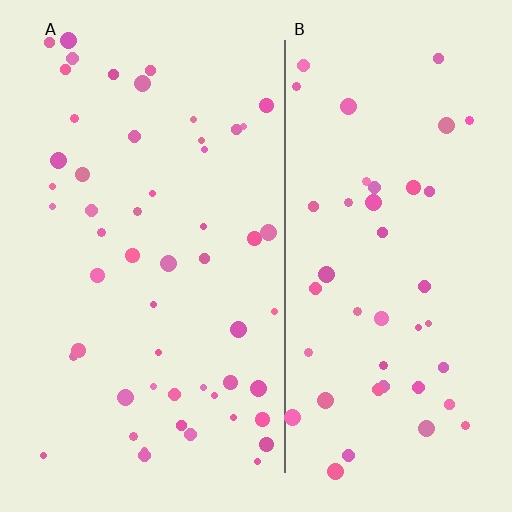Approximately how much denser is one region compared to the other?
Approximately 1.2× — region A over region B.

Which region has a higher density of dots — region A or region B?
A (the left).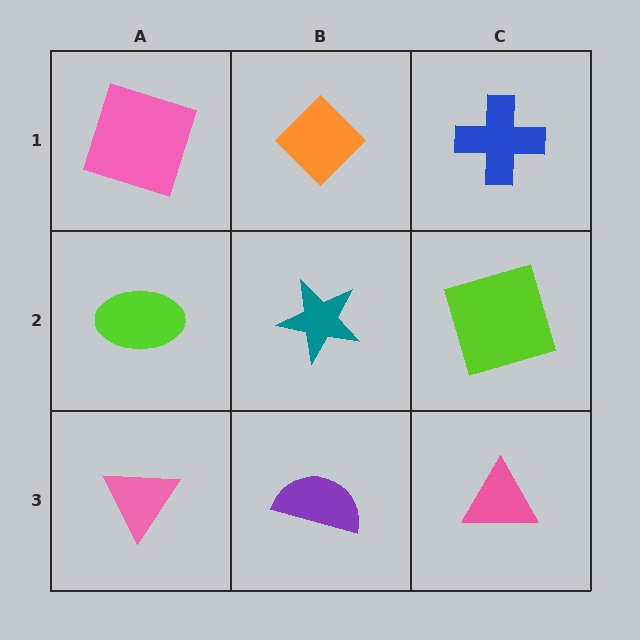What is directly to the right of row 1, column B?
A blue cross.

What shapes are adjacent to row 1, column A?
A lime ellipse (row 2, column A), an orange diamond (row 1, column B).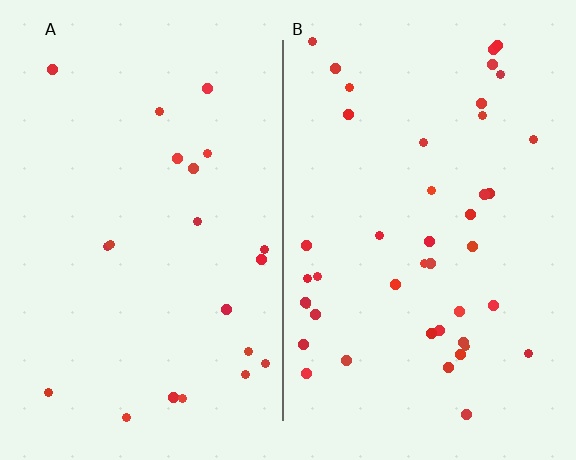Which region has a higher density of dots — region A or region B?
B (the right).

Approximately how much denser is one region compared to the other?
Approximately 2.1× — region B over region A.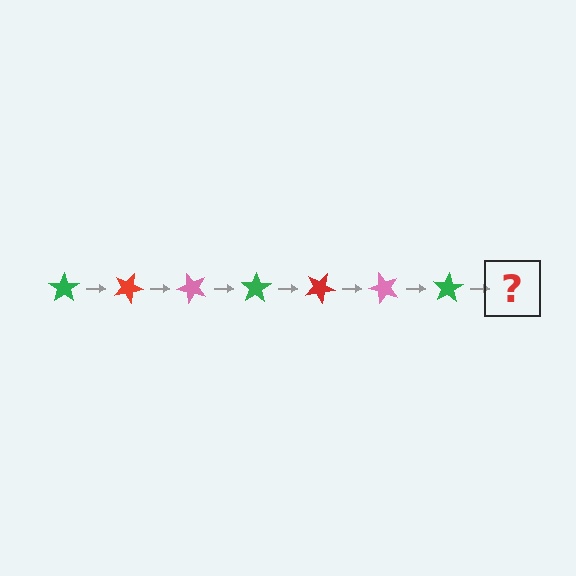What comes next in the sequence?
The next element should be a red star, rotated 175 degrees from the start.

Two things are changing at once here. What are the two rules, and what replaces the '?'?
The two rules are that it rotates 25 degrees each step and the color cycles through green, red, and pink. The '?' should be a red star, rotated 175 degrees from the start.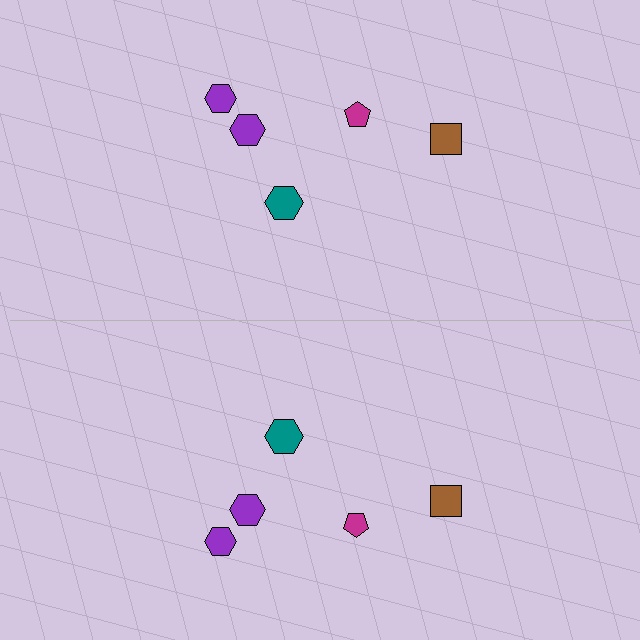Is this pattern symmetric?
Yes, this pattern has bilateral (reflection) symmetry.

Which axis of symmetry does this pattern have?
The pattern has a horizontal axis of symmetry running through the center of the image.